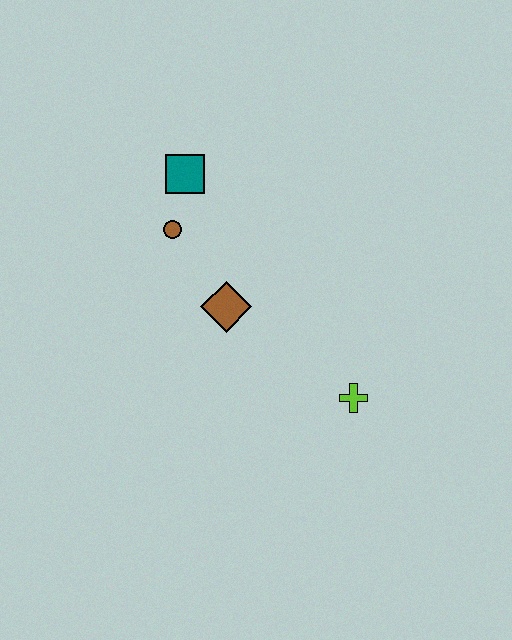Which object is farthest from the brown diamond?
The lime cross is farthest from the brown diamond.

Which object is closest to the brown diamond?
The brown circle is closest to the brown diamond.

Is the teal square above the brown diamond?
Yes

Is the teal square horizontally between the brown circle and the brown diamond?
Yes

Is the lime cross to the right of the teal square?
Yes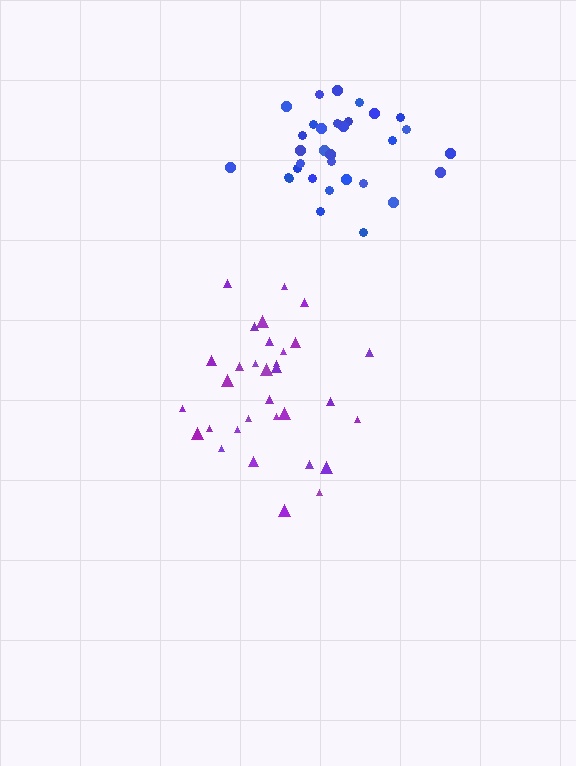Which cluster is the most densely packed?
Blue.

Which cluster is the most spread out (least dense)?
Purple.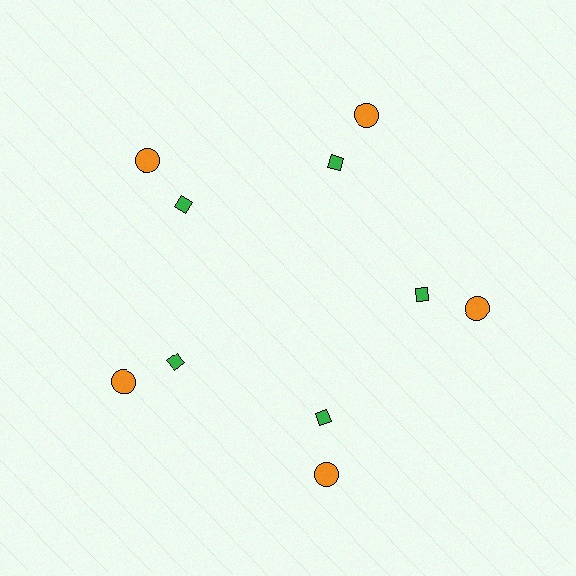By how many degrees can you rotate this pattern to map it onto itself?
The pattern maps onto itself every 72 degrees of rotation.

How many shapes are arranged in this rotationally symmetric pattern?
There are 10 shapes, arranged in 5 groups of 2.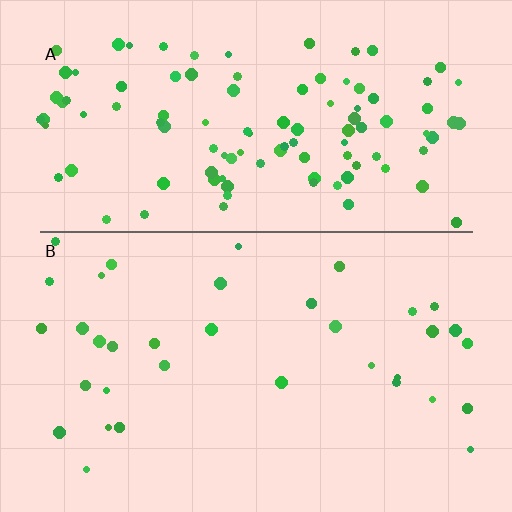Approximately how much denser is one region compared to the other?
Approximately 3.1× — region A over region B.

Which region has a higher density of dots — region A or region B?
A (the top).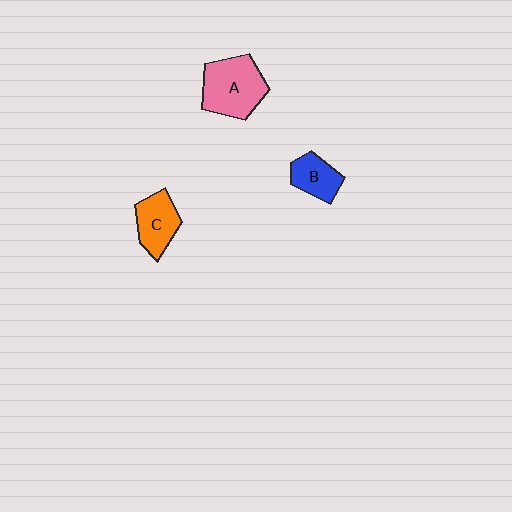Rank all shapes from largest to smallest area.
From largest to smallest: A (pink), C (orange), B (blue).